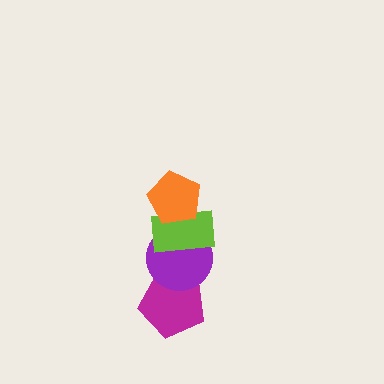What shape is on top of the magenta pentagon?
The purple circle is on top of the magenta pentagon.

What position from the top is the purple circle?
The purple circle is 3rd from the top.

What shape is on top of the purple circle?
The lime rectangle is on top of the purple circle.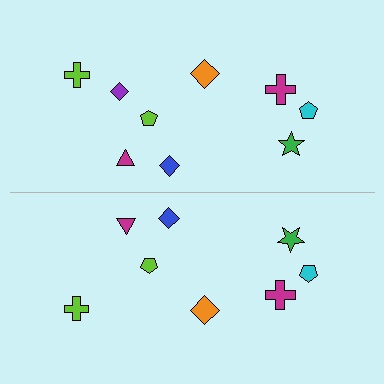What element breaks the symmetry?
A purple diamond is missing from the bottom side.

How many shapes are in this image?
There are 17 shapes in this image.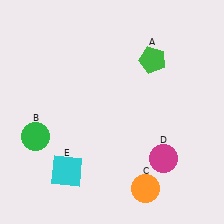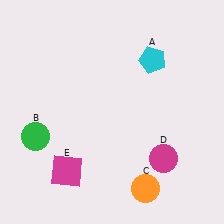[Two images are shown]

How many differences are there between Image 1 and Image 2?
There are 2 differences between the two images.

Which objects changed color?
A changed from green to cyan. E changed from cyan to magenta.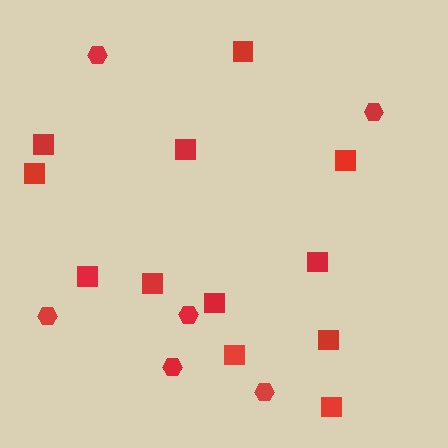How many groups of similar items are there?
There are 2 groups: one group of squares (12) and one group of hexagons (6).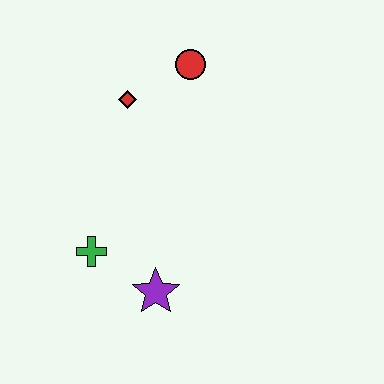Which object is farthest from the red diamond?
The purple star is farthest from the red diamond.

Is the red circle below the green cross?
No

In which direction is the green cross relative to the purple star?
The green cross is to the left of the purple star.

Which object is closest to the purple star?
The green cross is closest to the purple star.